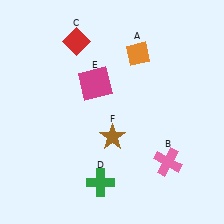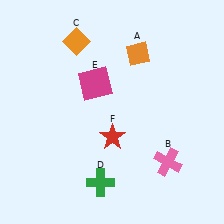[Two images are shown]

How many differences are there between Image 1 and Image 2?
There are 2 differences between the two images.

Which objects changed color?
C changed from red to orange. F changed from brown to red.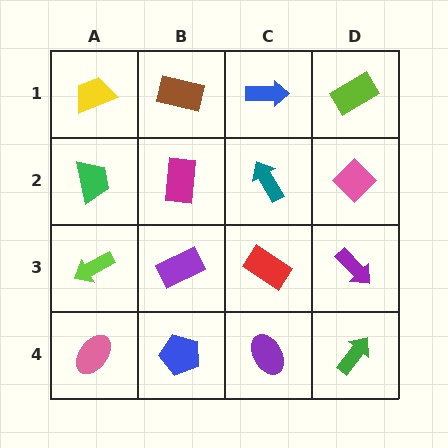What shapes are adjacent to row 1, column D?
A pink diamond (row 2, column D), a blue arrow (row 1, column C).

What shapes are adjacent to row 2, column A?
A yellow trapezoid (row 1, column A), a lime arrow (row 3, column A), a magenta rectangle (row 2, column B).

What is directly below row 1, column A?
A green trapezoid.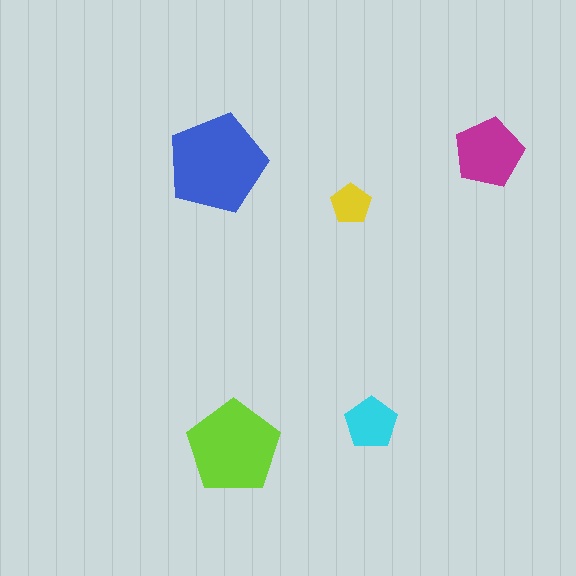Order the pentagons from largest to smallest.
the blue one, the lime one, the magenta one, the cyan one, the yellow one.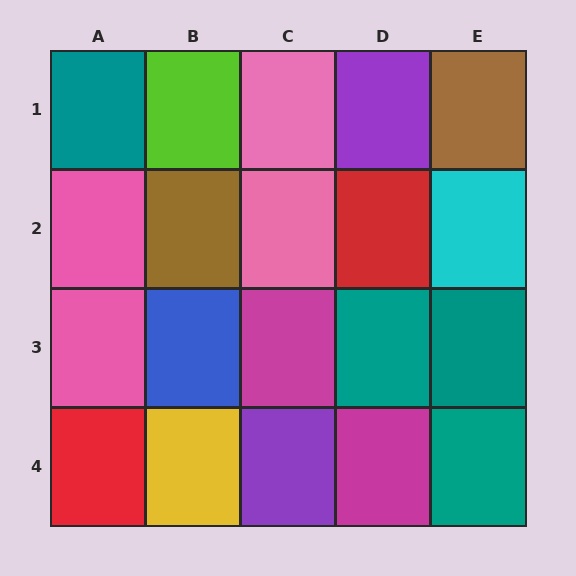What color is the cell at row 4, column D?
Magenta.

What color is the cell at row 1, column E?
Brown.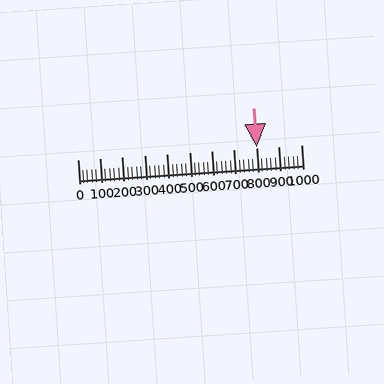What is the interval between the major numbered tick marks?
The major tick marks are spaced 100 units apart.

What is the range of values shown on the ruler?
The ruler shows values from 0 to 1000.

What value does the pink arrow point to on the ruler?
The pink arrow points to approximately 801.